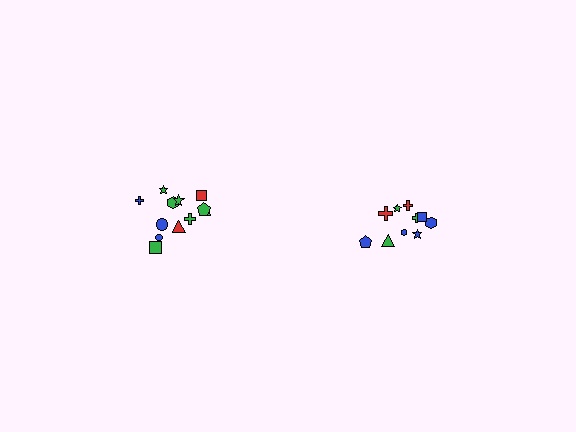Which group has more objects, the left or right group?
The left group.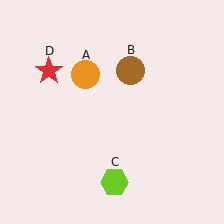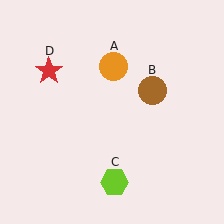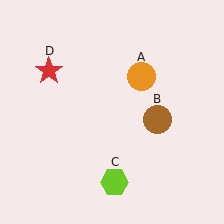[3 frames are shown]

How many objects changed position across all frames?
2 objects changed position: orange circle (object A), brown circle (object B).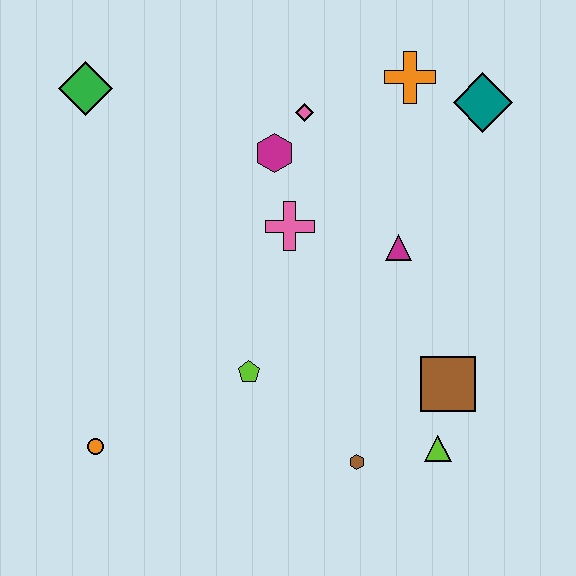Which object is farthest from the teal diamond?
The orange circle is farthest from the teal diamond.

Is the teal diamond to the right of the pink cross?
Yes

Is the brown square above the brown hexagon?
Yes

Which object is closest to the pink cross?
The magenta hexagon is closest to the pink cross.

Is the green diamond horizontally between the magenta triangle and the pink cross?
No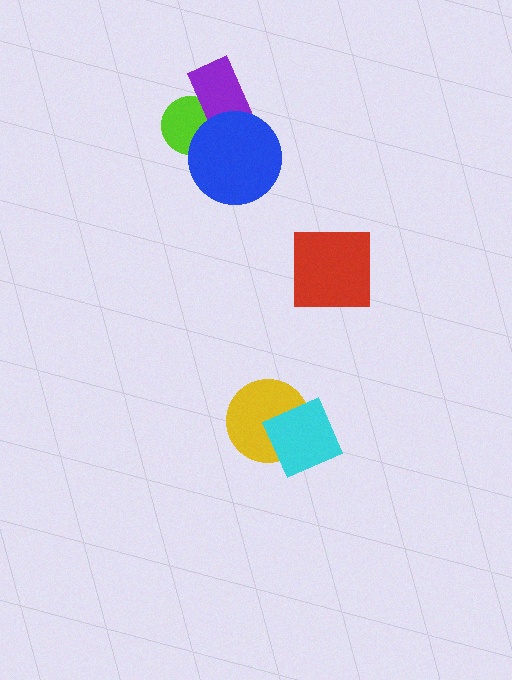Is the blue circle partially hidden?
No, no other shape covers it.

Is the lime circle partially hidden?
Yes, it is partially covered by another shape.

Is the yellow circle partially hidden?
Yes, it is partially covered by another shape.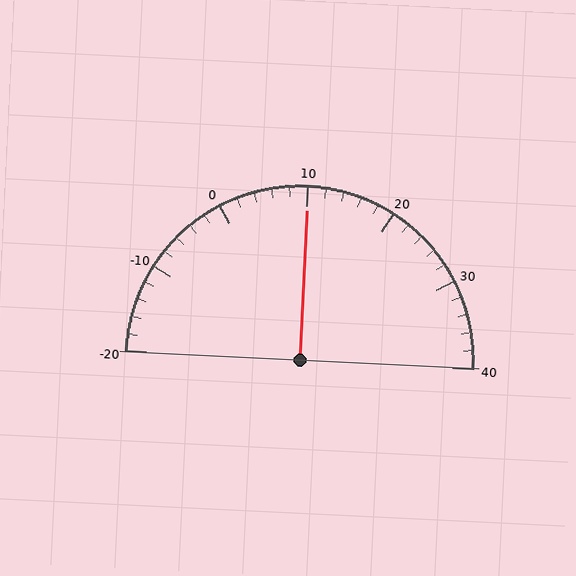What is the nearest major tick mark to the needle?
The nearest major tick mark is 10.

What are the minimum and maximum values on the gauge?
The gauge ranges from -20 to 40.